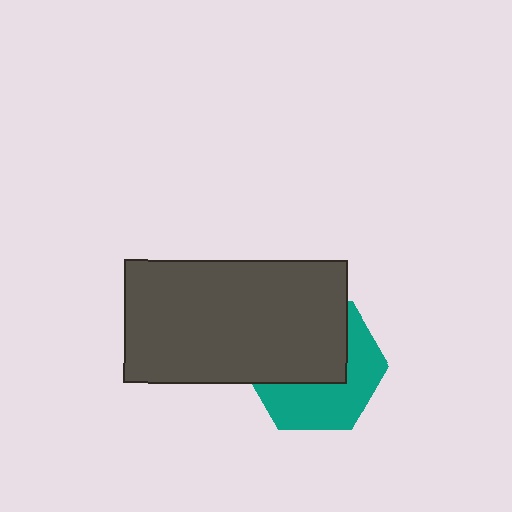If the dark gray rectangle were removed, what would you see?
You would see the complete teal hexagon.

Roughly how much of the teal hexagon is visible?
About half of it is visible (roughly 48%).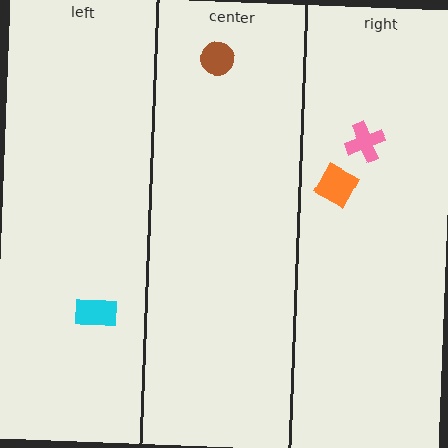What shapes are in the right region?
The pink cross, the orange diamond.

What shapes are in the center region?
The brown circle.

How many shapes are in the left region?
1.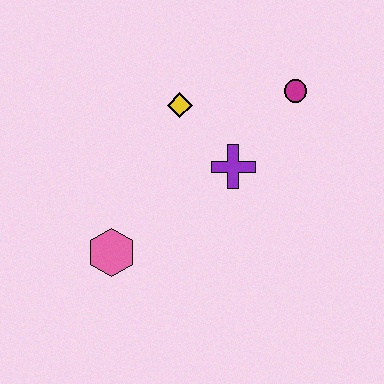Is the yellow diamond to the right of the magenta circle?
No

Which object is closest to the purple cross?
The yellow diamond is closest to the purple cross.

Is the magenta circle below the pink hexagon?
No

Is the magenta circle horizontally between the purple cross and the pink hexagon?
No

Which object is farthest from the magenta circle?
The pink hexagon is farthest from the magenta circle.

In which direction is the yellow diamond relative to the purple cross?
The yellow diamond is above the purple cross.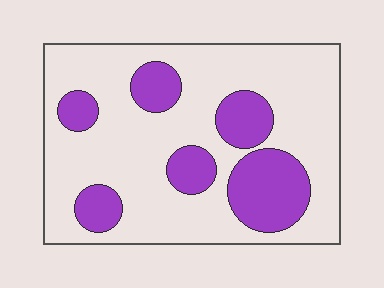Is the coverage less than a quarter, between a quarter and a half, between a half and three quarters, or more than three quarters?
Between a quarter and a half.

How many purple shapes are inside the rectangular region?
6.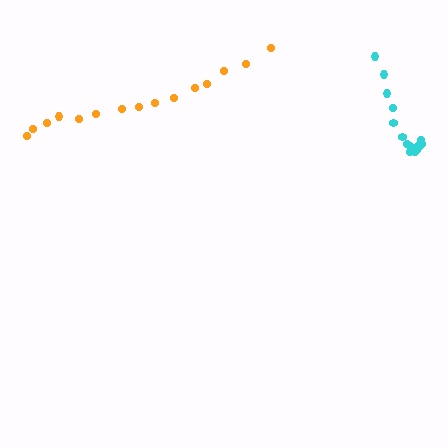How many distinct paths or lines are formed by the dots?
There are 2 distinct paths.